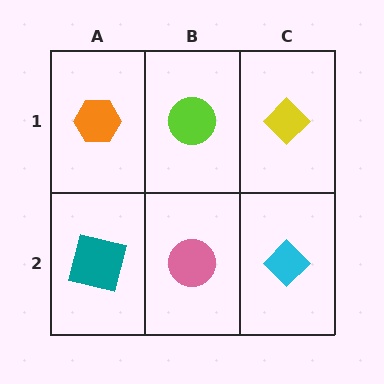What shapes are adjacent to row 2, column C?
A yellow diamond (row 1, column C), a pink circle (row 2, column B).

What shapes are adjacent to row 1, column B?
A pink circle (row 2, column B), an orange hexagon (row 1, column A), a yellow diamond (row 1, column C).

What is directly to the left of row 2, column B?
A teal square.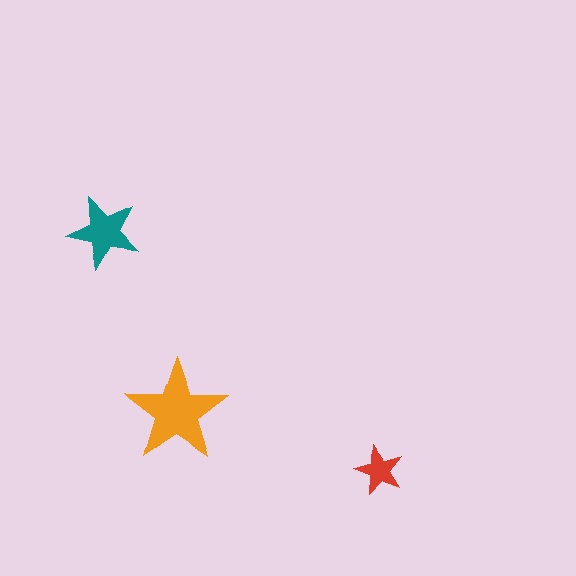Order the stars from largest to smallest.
the orange one, the teal one, the red one.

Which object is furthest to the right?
The red star is rightmost.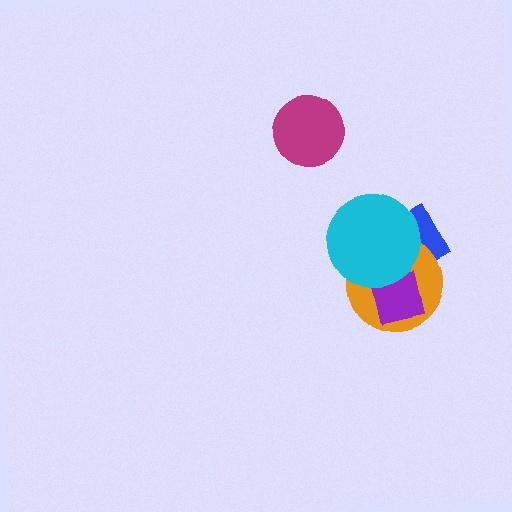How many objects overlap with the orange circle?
3 objects overlap with the orange circle.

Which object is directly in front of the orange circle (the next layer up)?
The purple square is directly in front of the orange circle.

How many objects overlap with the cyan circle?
3 objects overlap with the cyan circle.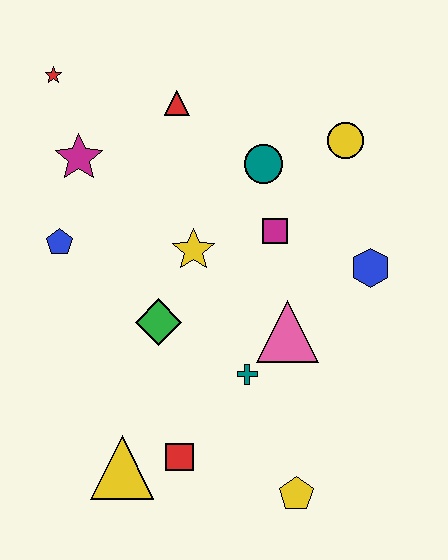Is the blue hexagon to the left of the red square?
No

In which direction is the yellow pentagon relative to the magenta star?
The yellow pentagon is below the magenta star.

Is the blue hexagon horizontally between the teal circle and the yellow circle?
No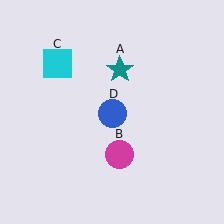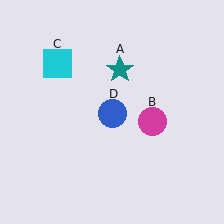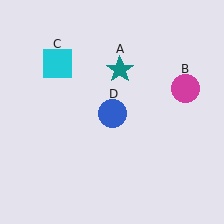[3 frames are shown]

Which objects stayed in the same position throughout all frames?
Teal star (object A) and cyan square (object C) and blue circle (object D) remained stationary.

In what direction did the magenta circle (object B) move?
The magenta circle (object B) moved up and to the right.